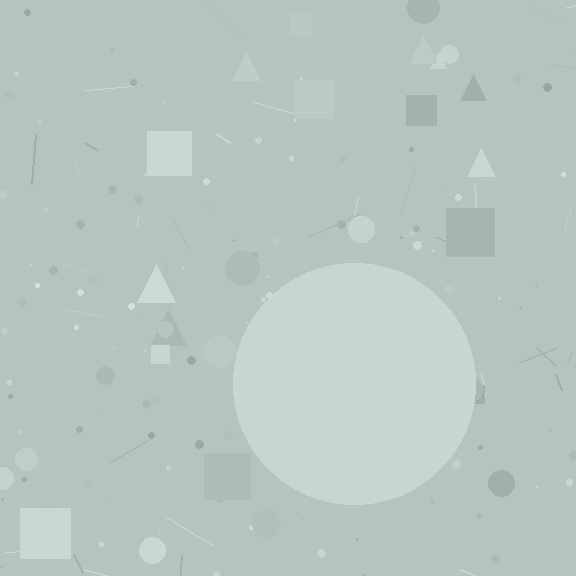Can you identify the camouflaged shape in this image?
The camouflaged shape is a circle.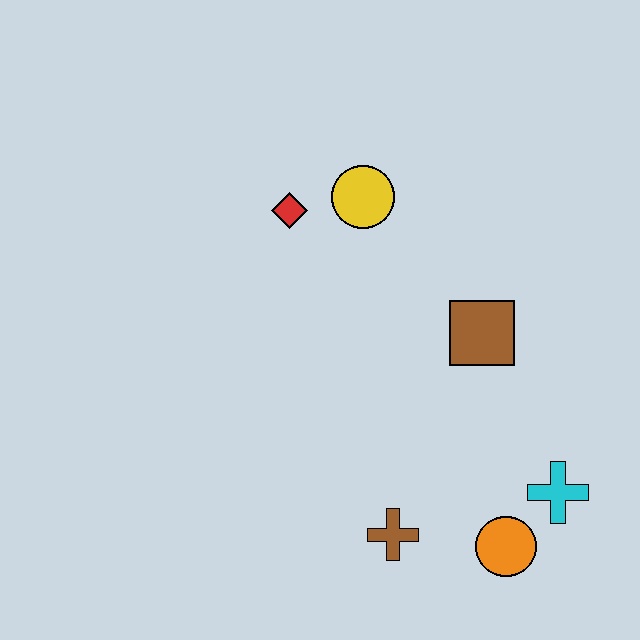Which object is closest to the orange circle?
The cyan cross is closest to the orange circle.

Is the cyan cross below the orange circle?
No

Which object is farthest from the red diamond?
The orange circle is farthest from the red diamond.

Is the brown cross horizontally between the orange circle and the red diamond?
Yes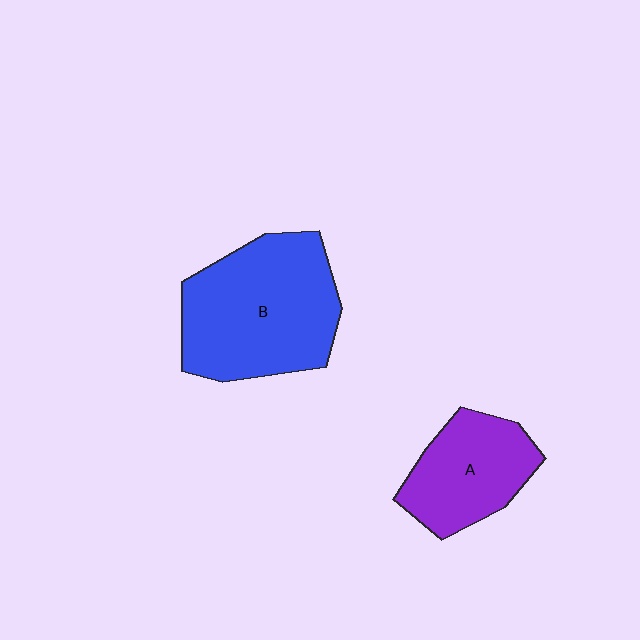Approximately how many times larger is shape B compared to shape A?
Approximately 1.6 times.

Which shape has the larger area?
Shape B (blue).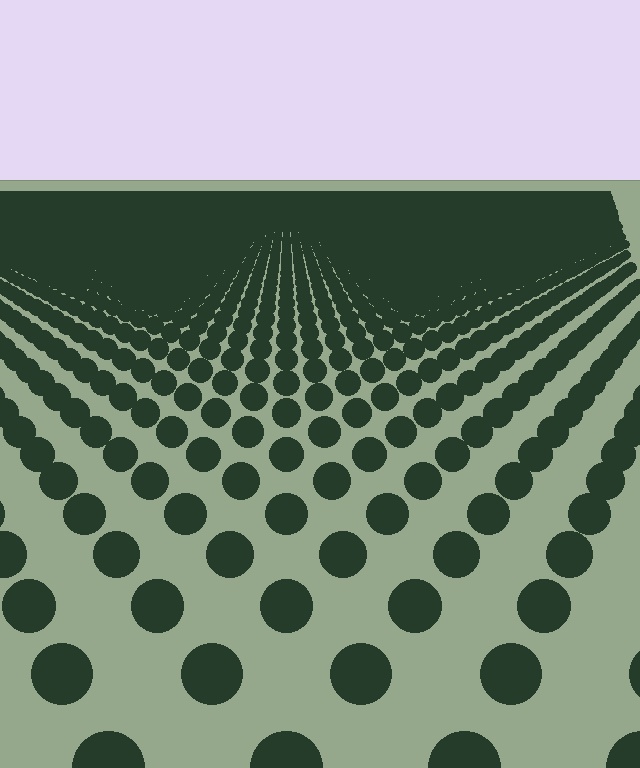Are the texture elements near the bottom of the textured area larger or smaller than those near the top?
Larger. Near the bottom, elements are closer to the viewer and appear at a bigger on-screen size.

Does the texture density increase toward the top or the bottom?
Density increases toward the top.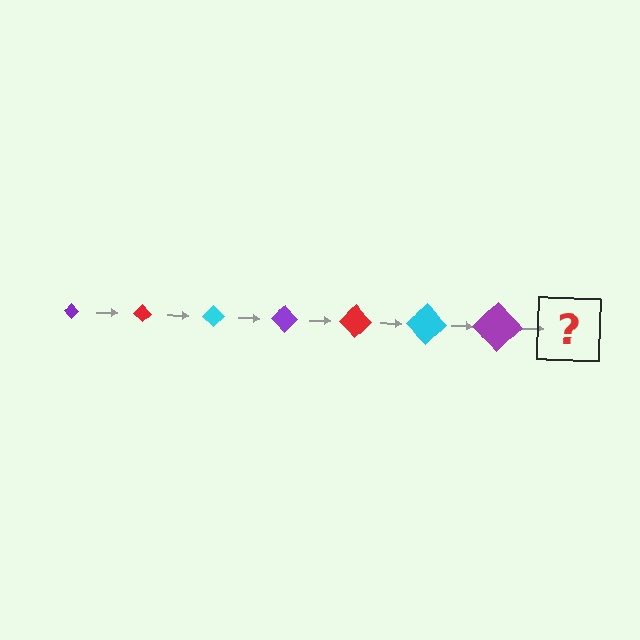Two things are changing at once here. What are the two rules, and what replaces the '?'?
The two rules are that the diamond grows larger each step and the color cycles through purple, red, and cyan. The '?' should be a red diamond, larger than the previous one.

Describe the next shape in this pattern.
It should be a red diamond, larger than the previous one.